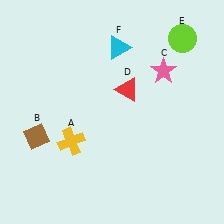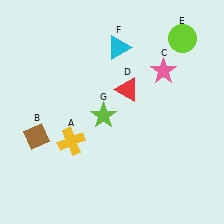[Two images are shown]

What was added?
A lime star (G) was added in Image 2.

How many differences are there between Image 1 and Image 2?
There is 1 difference between the two images.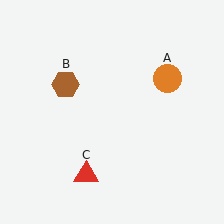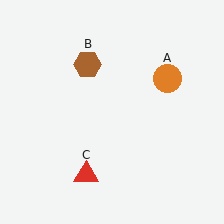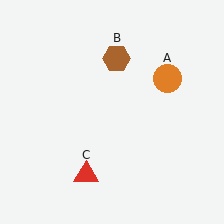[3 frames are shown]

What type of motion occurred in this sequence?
The brown hexagon (object B) rotated clockwise around the center of the scene.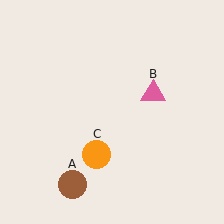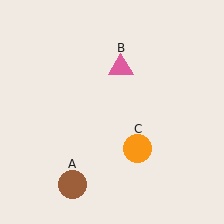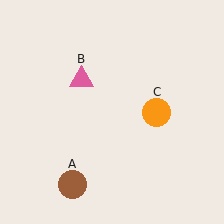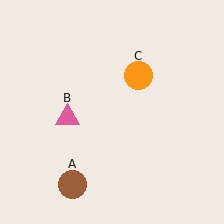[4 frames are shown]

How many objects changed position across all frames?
2 objects changed position: pink triangle (object B), orange circle (object C).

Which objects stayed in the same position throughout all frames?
Brown circle (object A) remained stationary.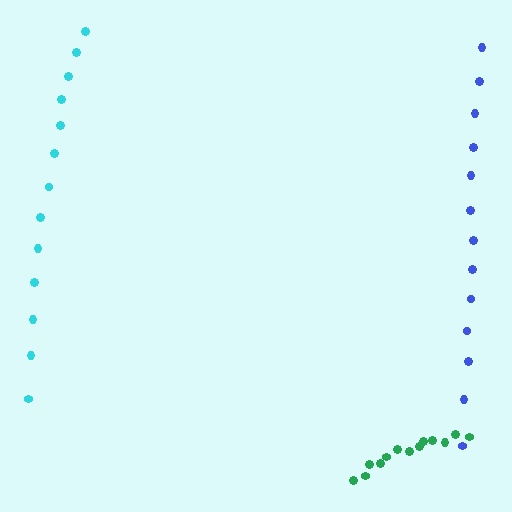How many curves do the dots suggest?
There are 3 distinct paths.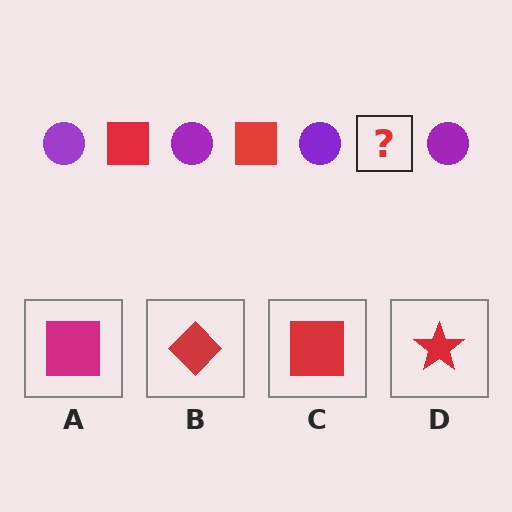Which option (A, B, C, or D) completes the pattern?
C.